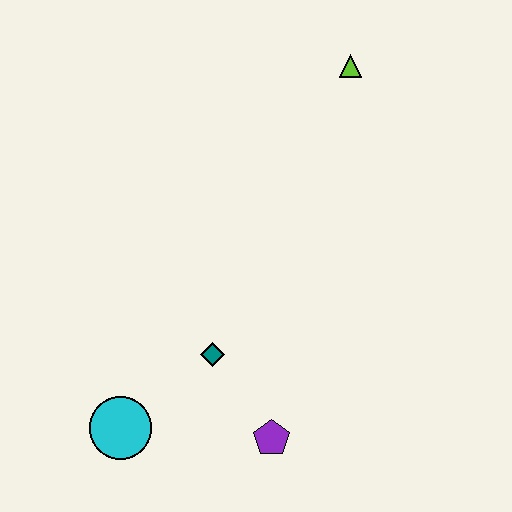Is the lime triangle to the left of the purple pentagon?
No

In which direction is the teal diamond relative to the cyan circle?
The teal diamond is to the right of the cyan circle.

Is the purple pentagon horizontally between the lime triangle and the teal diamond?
Yes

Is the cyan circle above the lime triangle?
No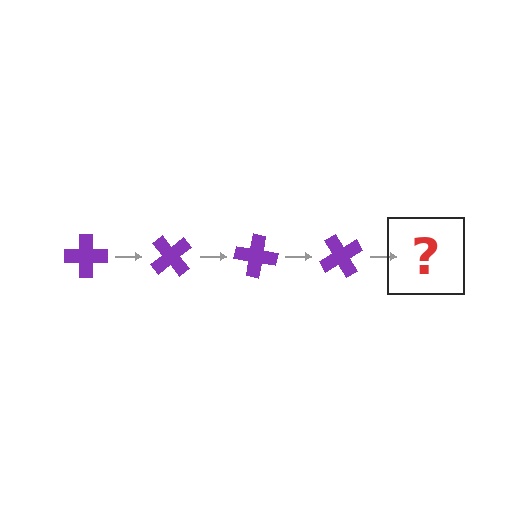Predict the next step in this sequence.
The next step is a purple cross rotated 200 degrees.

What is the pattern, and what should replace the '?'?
The pattern is that the cross rotates 50 degrees each step. The '?' should be a purple cross rotated 200 degrees.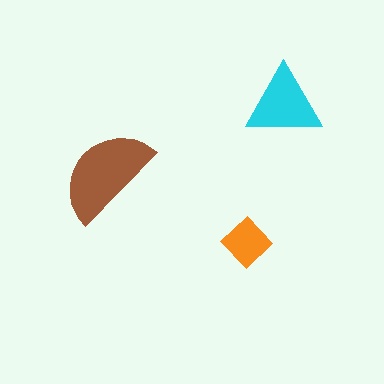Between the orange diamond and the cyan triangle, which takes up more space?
The cyan triangle.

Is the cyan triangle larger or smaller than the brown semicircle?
Smaller.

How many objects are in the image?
There are 3 objects in the image.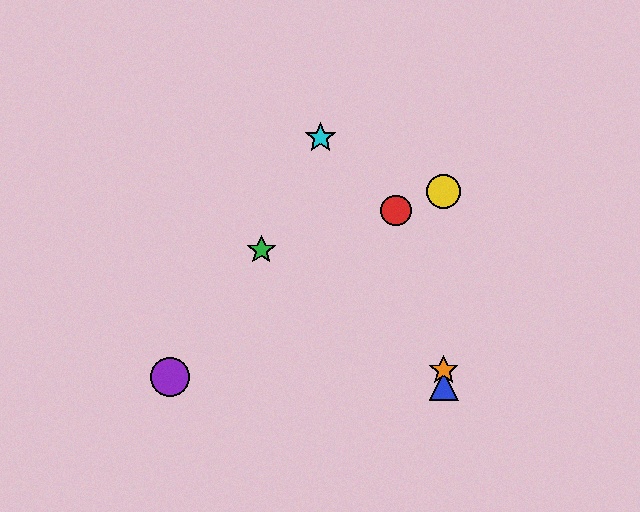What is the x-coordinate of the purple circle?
The purple circle is at x≈170.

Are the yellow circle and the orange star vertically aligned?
Yes, both are at x≈444.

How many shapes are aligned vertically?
3 shapes (the blue triangle, the yellow circle, the orange star) are aligned vertically.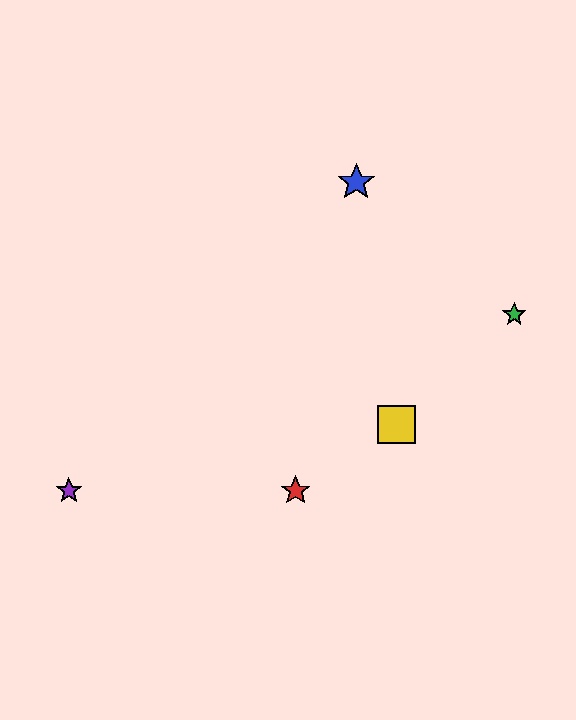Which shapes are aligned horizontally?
The red star, the purple star are aligned horizontally.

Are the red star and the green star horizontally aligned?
No, the red star is at y≈491 and the green star is at y≈315.